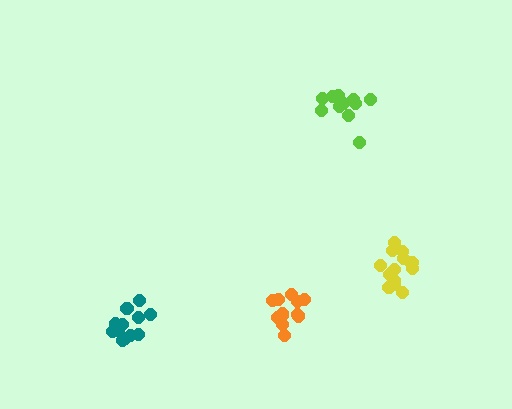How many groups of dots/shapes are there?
There are 4 groups.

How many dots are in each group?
Group 1: 14 dots, Group 2: 12 dots, Group 3: 12 dots, Group 4: 13 dots (51 total).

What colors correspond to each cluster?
The clusters are colored: yellow, orange, lime, teal.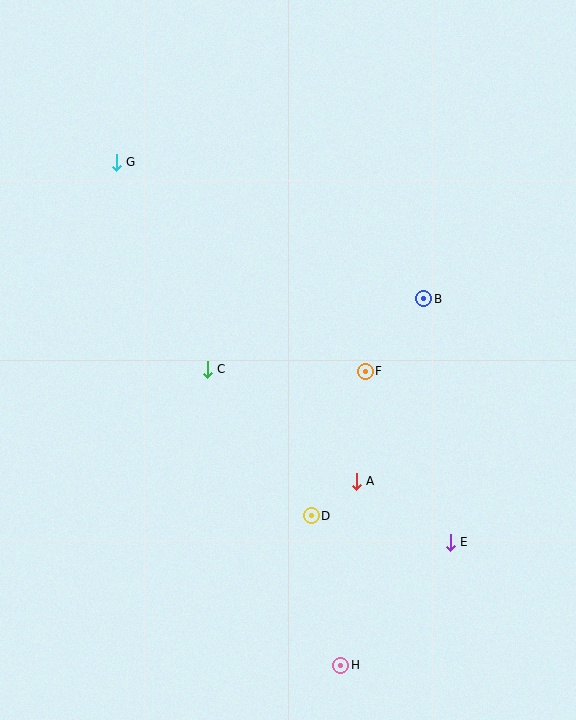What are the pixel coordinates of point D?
Point D is at (311, 516).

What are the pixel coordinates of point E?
Point E is at (450, 542).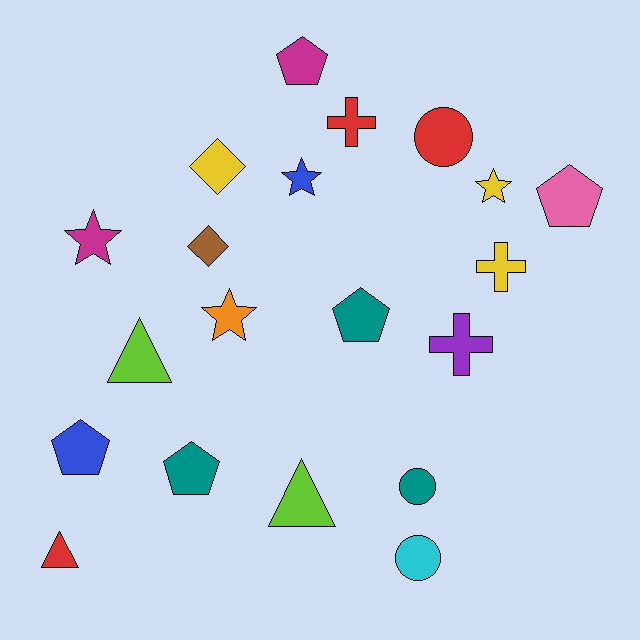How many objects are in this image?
There are 20 objects.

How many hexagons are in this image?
There are no hexagons.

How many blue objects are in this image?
There are 2 blue objects.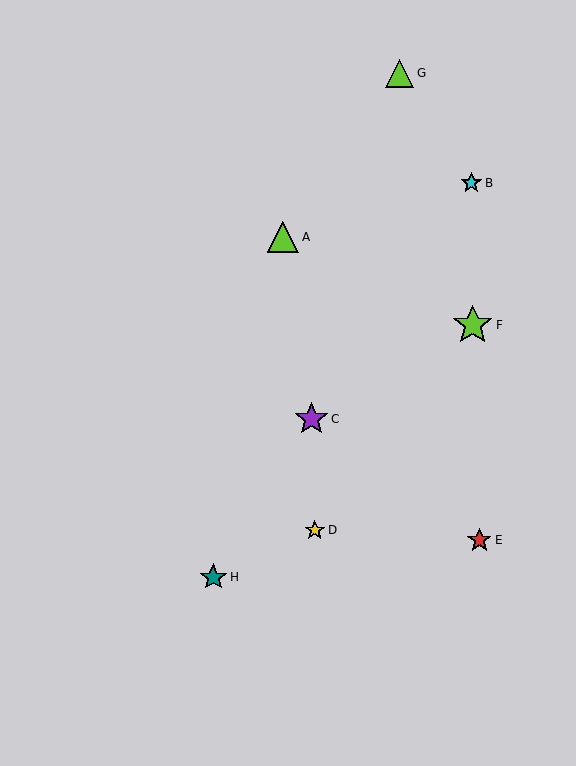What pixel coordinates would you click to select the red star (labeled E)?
Click at (479, 540) to select the red star E.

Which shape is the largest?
The lime star (labeled F) is the largest.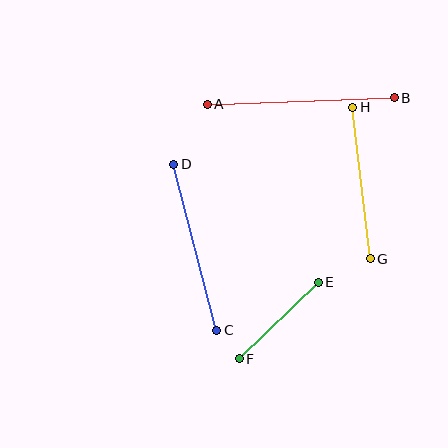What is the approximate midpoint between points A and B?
The midpoint is at approximately (301, 101) pixels.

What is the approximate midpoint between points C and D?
The midpoint is at approximately (195, 247) pixels.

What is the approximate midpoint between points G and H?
The midpoint is at approximately (362, 183) pixels.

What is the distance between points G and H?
The distance is approximately 153 pixels.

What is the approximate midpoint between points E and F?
The midpoint is at approximately (279, 321) pixels.